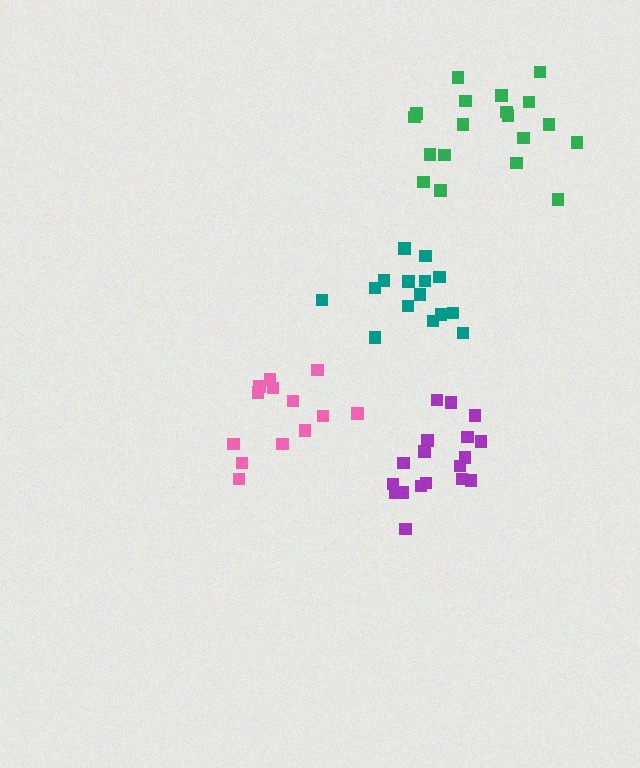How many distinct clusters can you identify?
There are 4 distinct clusters.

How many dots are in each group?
Group 1: 13 dots, Group 2: 18 dots, Group 3: 15 dots, Group 4: 19 dots (65 total).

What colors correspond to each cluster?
The clusters are colored: pink, purple, teal, green.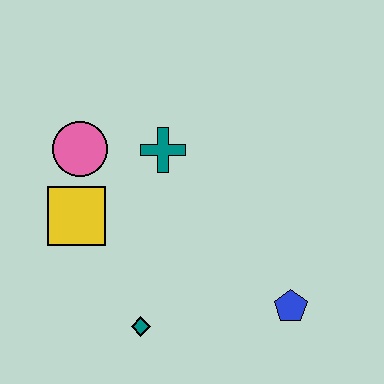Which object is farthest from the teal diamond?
The pink circle is farthest from the teal diamond.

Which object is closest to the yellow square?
The pink circle is closest to the yellow square.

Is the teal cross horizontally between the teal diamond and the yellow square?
No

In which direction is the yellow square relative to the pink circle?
The yellow square is below the pink circle.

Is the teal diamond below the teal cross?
Yes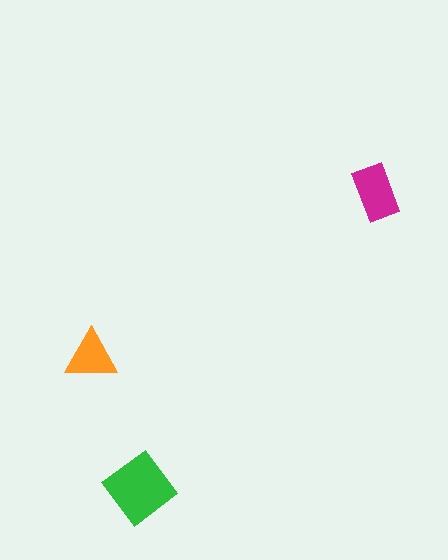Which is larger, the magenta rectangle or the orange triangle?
The magenta rectangle.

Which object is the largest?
The green diamond.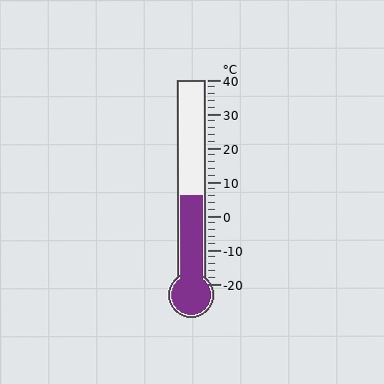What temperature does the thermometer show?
The thermometer shows approximately 6°C.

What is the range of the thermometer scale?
The thermometer scale ranges from -20°C to 40°C.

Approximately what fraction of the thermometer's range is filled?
The thermometer is filled to approximately 45% of its range.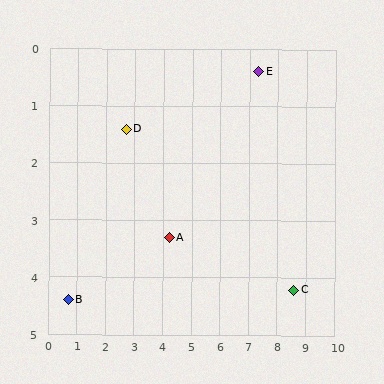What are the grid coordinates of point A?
Point A is at approximately (4.2, 3.3).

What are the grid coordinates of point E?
Point E is at approximately (7.3, 0.4).